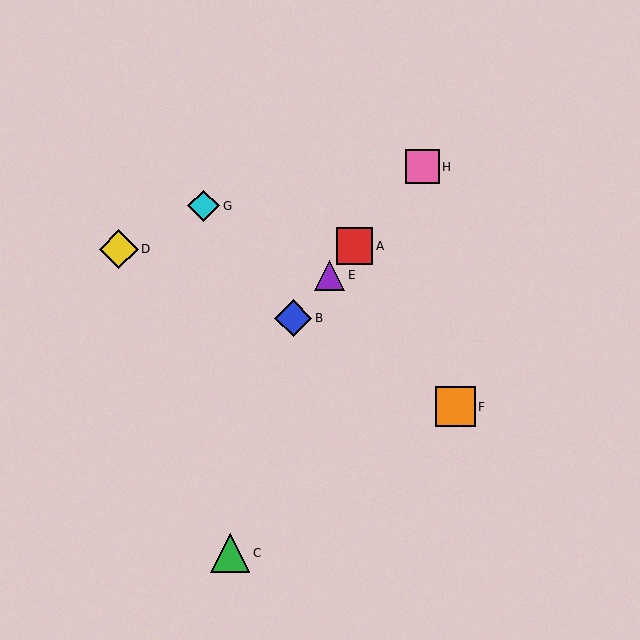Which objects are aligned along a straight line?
Objects A, B, E, H are aligned along a straight line.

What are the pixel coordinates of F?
Object F is at (455, 407).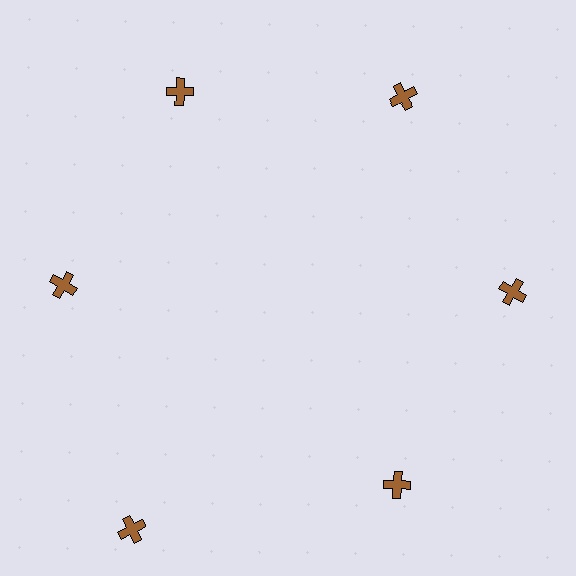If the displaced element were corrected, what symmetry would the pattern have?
It would have 6-fold rotational symmetry — the pattern would map onto itself every 60 degrees.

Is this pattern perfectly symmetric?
No. The 6 brown crosses are arranged in a ring, but one element near the 7 o'clock position is pushed outward from the center, breaking the 6-fold rotational symmetry.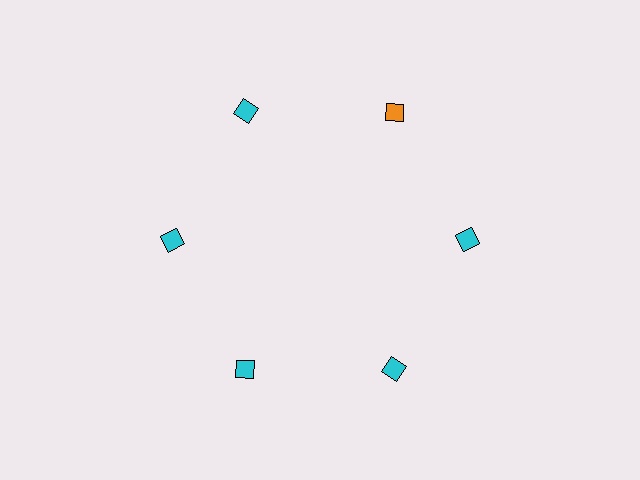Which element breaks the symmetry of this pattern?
The orange diamond at roughly the 1 o'clock position breaks the symmetry. All other shapes are cyan diamonds.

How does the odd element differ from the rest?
It has a different color: orange instead of cyan.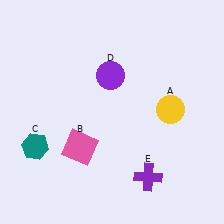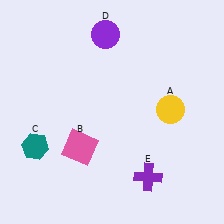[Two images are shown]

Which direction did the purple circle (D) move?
The purple circle (D) moved up.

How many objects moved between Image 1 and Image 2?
1 object moved between the two images.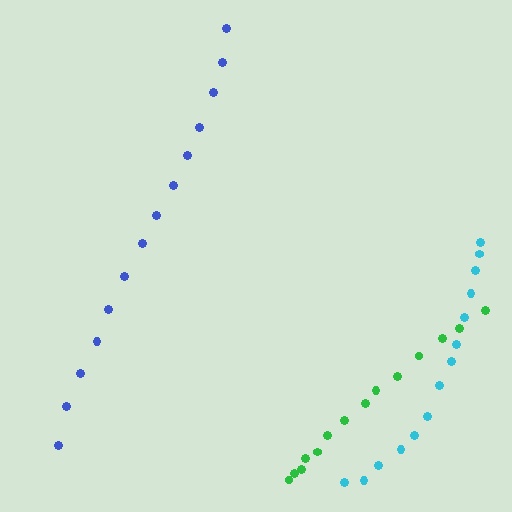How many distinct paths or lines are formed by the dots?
There are 3 distinct paths.